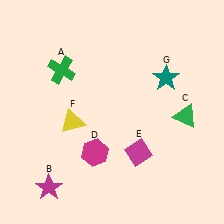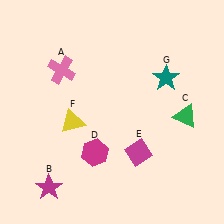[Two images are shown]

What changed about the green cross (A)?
In Image 1, A is green. In Image 2, it changed to pink.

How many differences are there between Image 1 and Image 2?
There is 1 difference between the two images.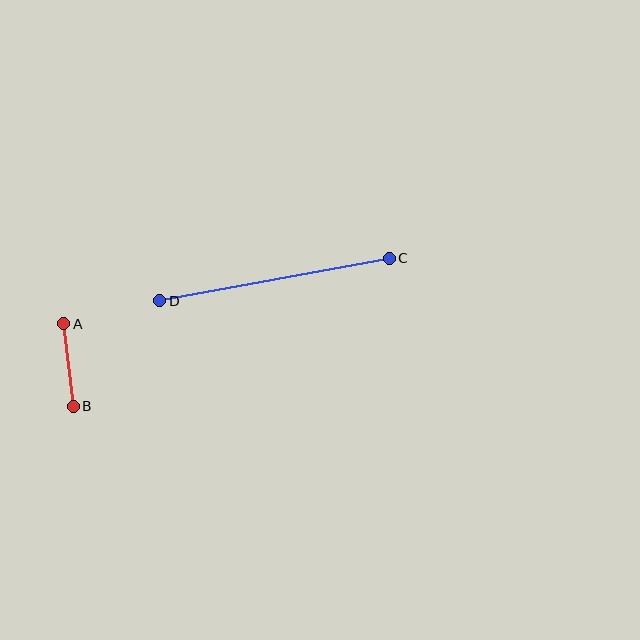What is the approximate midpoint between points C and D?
The midpoint is at approximately (275, 279) pixels.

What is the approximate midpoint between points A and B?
The midpoint is at approximately (68, 365) pixels.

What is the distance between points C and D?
The distance is approximately 233 pixels.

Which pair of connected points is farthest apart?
Points C and D are farthest apart.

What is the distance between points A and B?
The distance is approximately 83 pixels.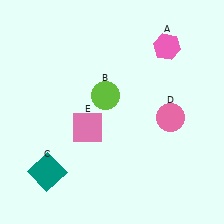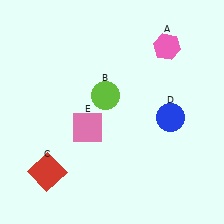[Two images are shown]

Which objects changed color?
C changed from teal to red. D changed from pink to blue.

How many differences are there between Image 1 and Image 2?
There are 2 differences between the two images.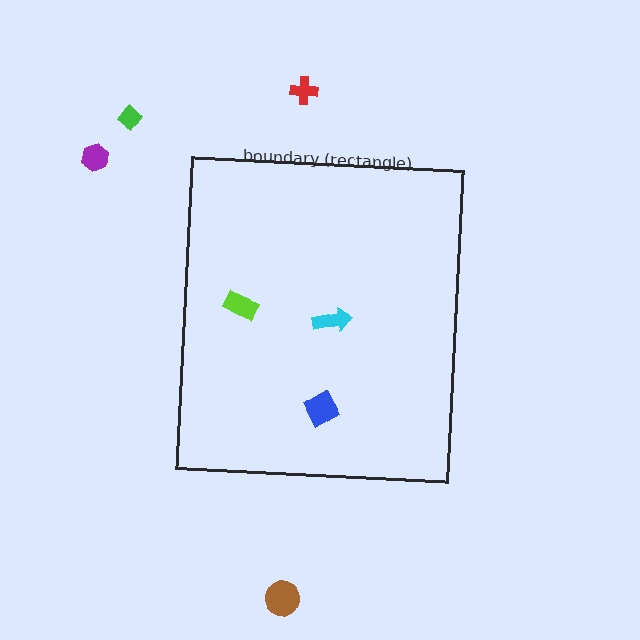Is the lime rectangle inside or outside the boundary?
Inside.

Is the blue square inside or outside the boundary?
Inside.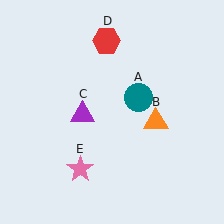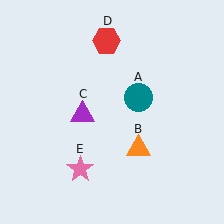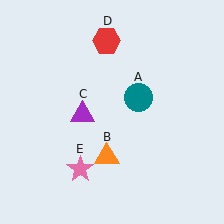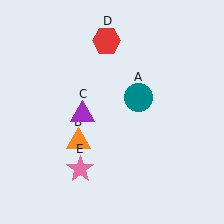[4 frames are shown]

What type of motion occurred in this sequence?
The orange triangle (object B) rotated clockwise around the center of the scene.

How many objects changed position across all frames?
1 object changed position: orange triangle (object B).